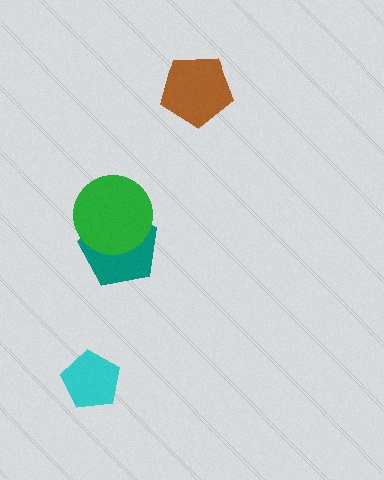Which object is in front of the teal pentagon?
The green circle is in front of the teal pentagon.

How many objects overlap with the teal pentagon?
1 object overlaps with the teal pentagon.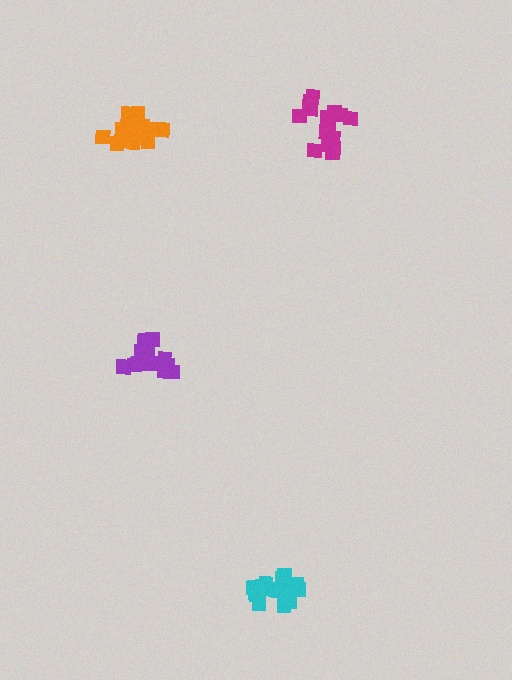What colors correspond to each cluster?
The clusters are colored: magenta, orange, purple, cyan.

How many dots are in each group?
Group 1: 17 dots, Group 2: 18 dots, Group 3: 16 dots, Group 4: 17 dots (68 total).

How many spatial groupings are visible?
There are 4 spatial groupings.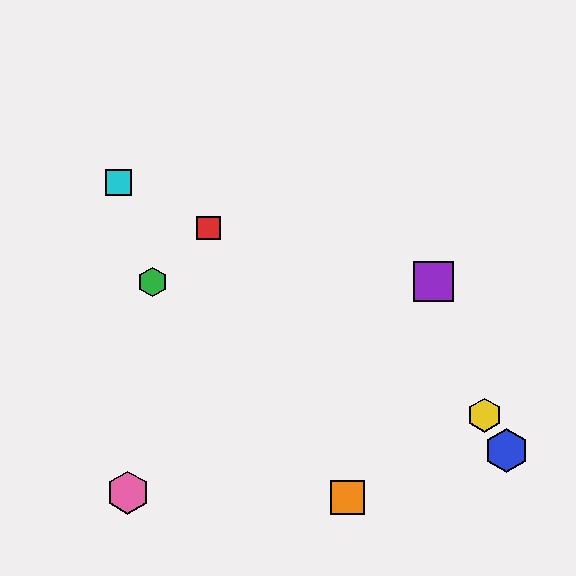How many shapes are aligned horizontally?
2 shapes (the green hexagon, the purple square) are aligned horizontally.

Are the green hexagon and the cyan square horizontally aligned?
No, the green hexagon is at y≈282 and the cyan square is at y≈182.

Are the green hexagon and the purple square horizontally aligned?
Yes, both are at y≈282.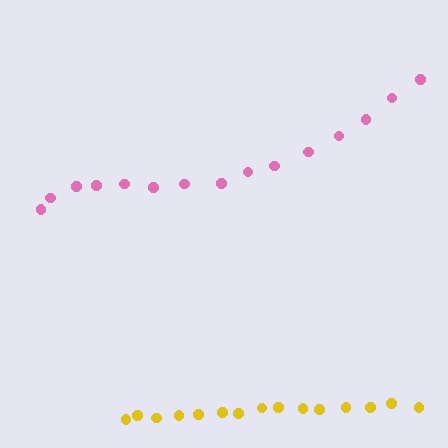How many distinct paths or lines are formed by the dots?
There are 2 distinct paths.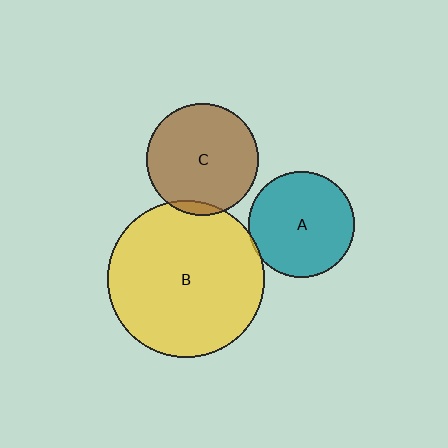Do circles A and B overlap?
Yes.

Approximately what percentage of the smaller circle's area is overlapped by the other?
Approximately 5%.